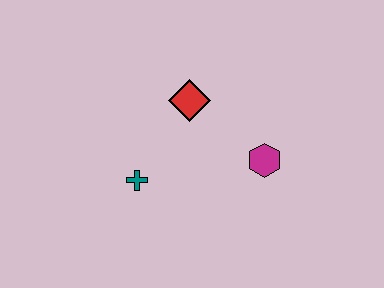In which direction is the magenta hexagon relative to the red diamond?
The magenta hexagon is to the right of the red diamond.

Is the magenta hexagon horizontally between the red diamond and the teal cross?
No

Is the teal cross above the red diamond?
No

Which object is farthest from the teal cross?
The magenta hexagon is farthest from the teal cross.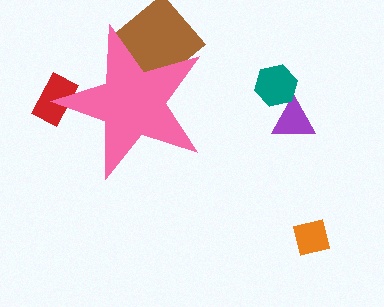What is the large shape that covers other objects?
A pink star.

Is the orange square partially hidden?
No, the orange square is fully visible.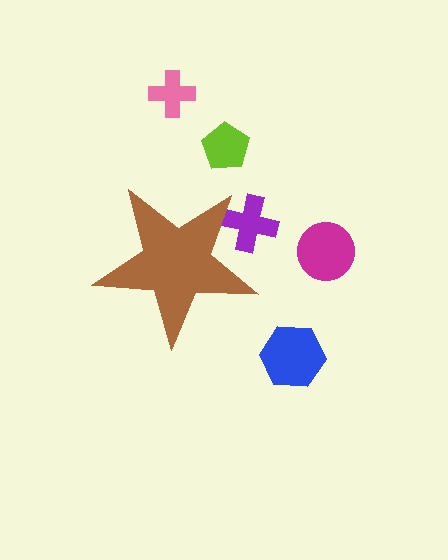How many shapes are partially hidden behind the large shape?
1 shape is partially hidden.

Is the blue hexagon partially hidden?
No, the blue hexagon is fully visible.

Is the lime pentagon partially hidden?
No, the lime pentagon is fully visible.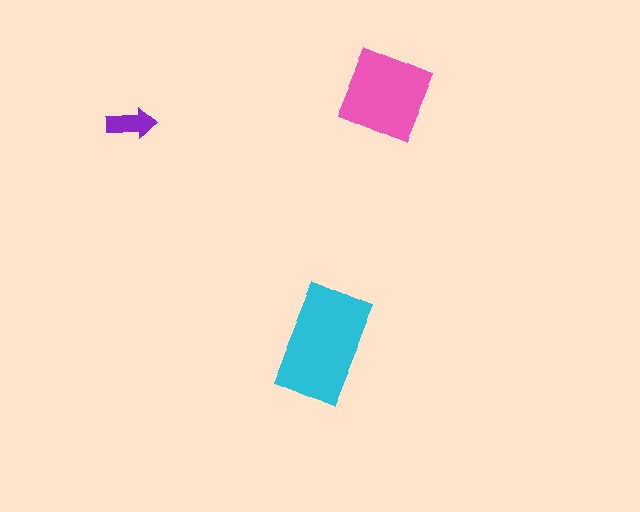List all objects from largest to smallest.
The cyan rectangle, the pink diamond, the purple arrow.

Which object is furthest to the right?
The pink diamond is rightmost.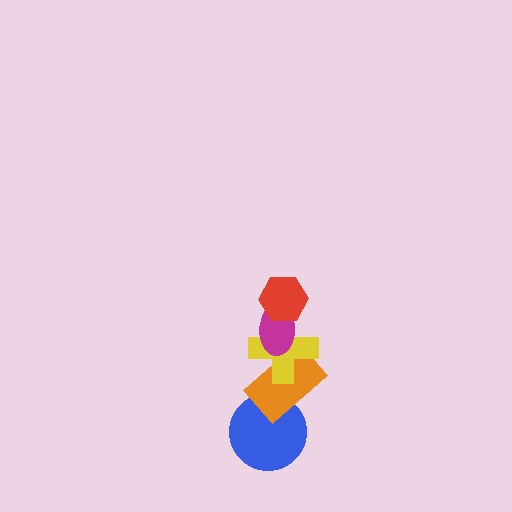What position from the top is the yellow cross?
The yellow cross is 3rd from the top.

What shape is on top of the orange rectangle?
The yellow cross is on top of the orange rectangle.